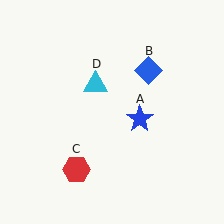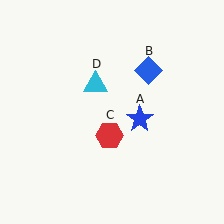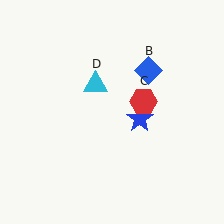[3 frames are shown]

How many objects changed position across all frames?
1 object changed position: red hexagon (object C).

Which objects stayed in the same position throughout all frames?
Blue star (object A) and blue diamond (object B) and cyan triangle (object D) remained stationary.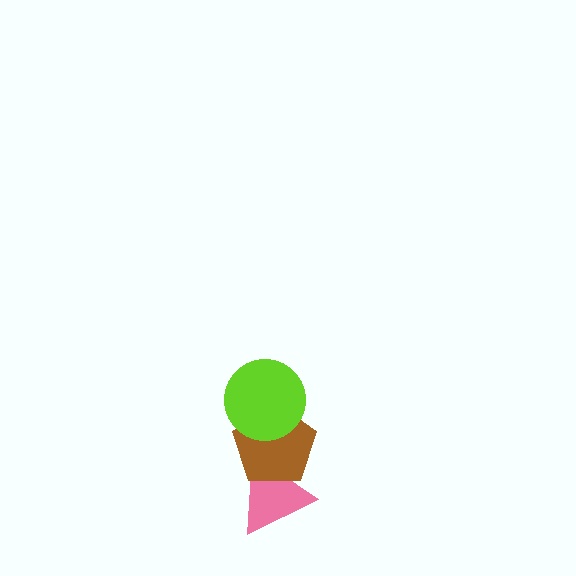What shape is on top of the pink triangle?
The brown pentagon is on top of the pink triangle.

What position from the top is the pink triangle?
The pink triangle is 3rd from the top.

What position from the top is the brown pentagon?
The brown pentagon is 2nd from the top.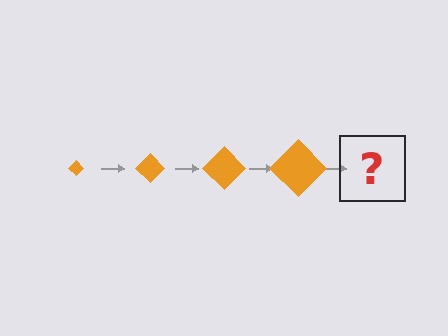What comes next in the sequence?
The next element should be an orange diamond, larger than the previous one.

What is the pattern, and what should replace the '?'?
The pattern is that the diamond gets progressively larger each step. The '?' should be an orange diamond, larger than the previous one.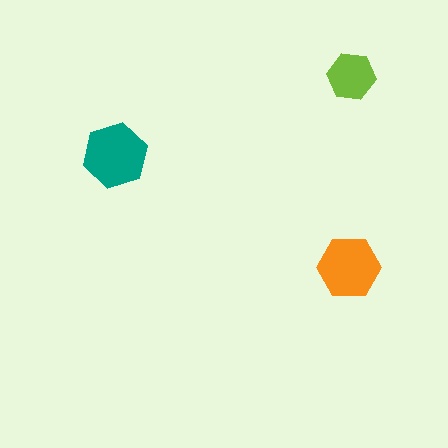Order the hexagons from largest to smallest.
the teal one, the orange one, the lime one.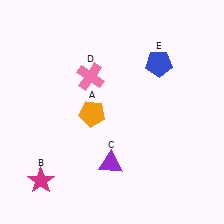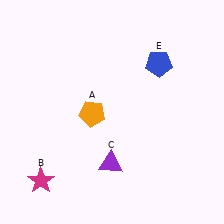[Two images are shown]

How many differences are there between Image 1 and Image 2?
There is 1 difference between the two images.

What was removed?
The pink cross (D) was removed in Image 2.